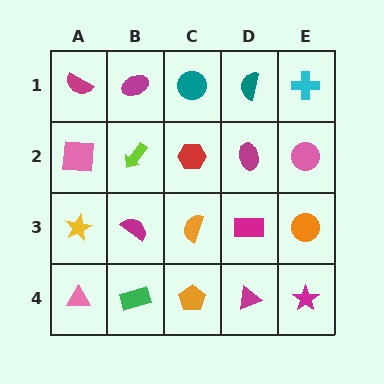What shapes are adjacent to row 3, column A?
A pink square (row 2, column A), a pink triangle (row 4, column A), a magenta semicircle (row 3, column B).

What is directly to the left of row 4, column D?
An orange pentagon.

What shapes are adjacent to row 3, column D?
A magenta ellipse (row 2, column D), a magenta triangle (row 4, column D), an orange semicircle (row 3, column C), an orange circle (row 3, column E).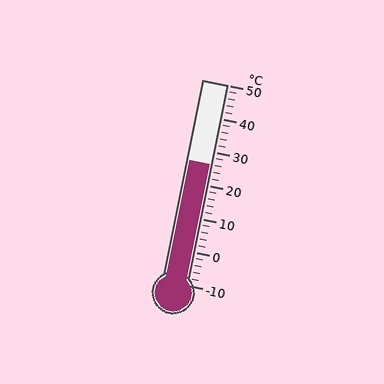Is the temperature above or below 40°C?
The temperature is below 40°C.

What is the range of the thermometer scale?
The thermometer scale ranges from -10°C to 50°C.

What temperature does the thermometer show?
The thermometer shows approximately 26°C.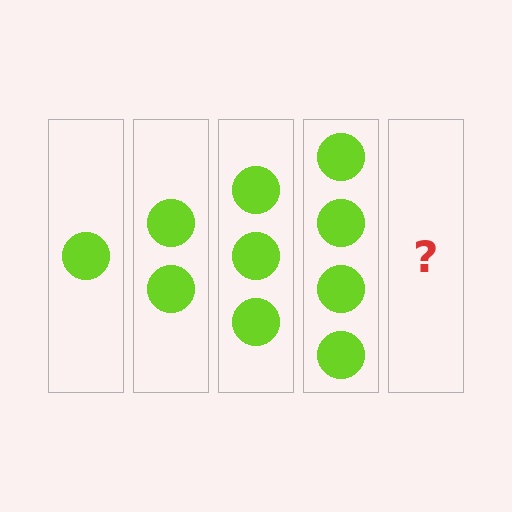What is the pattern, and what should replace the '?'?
The pattern is that each step adds one more circle. The '?' should be 5 circles.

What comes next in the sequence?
The next element should be 5 circles.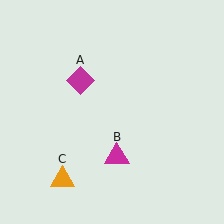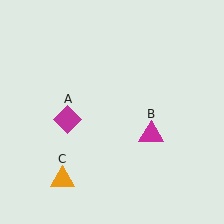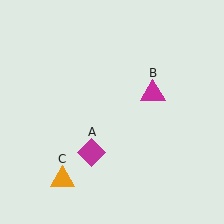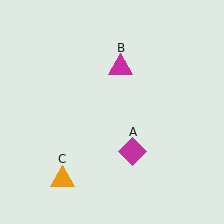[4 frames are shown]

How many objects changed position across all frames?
2 objects changed position: magenta diamond (object A), magenta triangle (object B).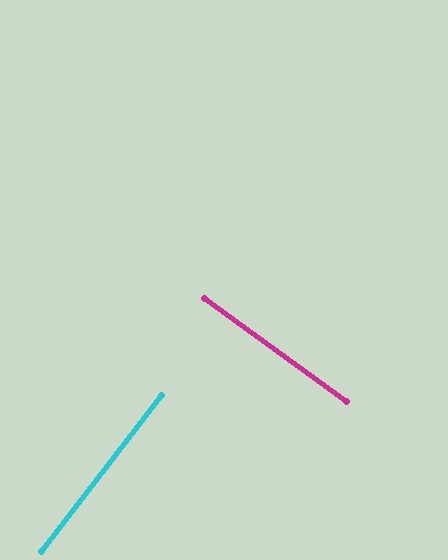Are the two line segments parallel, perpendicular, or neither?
Perpendicular — they meet at approximately 88°.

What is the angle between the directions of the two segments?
Approximately 88 degrees.